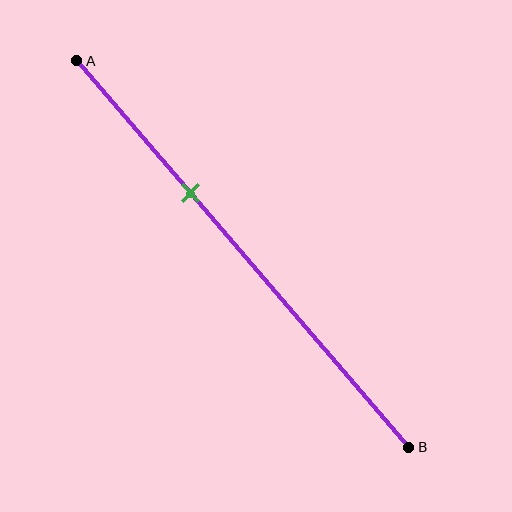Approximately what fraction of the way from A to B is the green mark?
The green mark is approximately 35% of the way from A to B.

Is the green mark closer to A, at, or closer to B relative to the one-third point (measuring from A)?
The green mark is approximately at the one-third point of segment AB.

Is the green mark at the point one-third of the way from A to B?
Yes, the mark is approximately at the one-third point.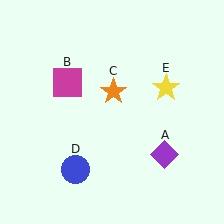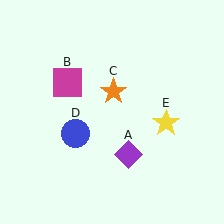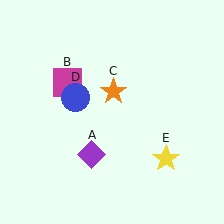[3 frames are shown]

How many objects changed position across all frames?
3 objects changed position: purple diamond (object A), blue circle (object D), yellow star (object E).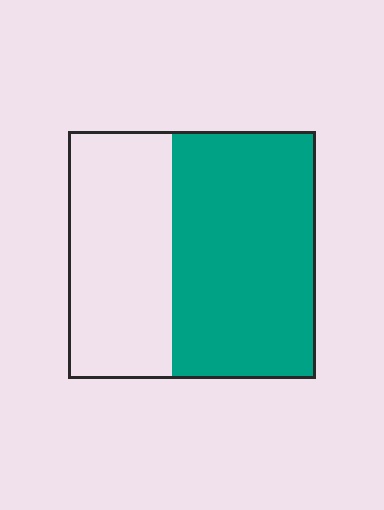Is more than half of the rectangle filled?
Yes.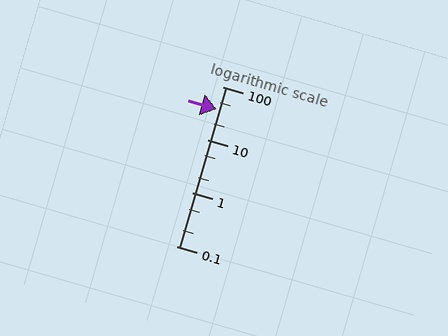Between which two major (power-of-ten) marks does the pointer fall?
The pointer is between 10 and 100.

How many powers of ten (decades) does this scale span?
The scale spans 3 decades, from 0.1 to 100.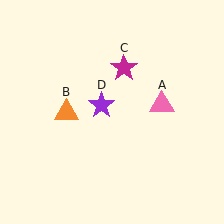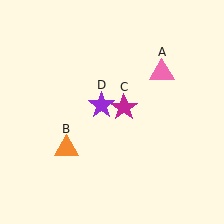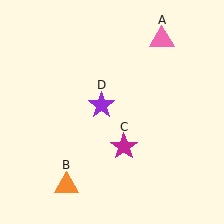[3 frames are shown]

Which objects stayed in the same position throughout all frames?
Purple star (object D) remained stationary.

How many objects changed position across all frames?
3 objects changed position: pink triangle (object A), orange triangle (object B), magenta star (object C).